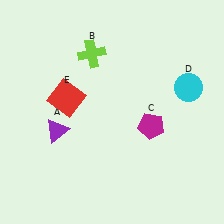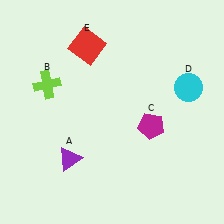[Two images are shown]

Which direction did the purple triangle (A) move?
The purple triangle (A) moved down.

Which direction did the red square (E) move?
The red square (E) moved up.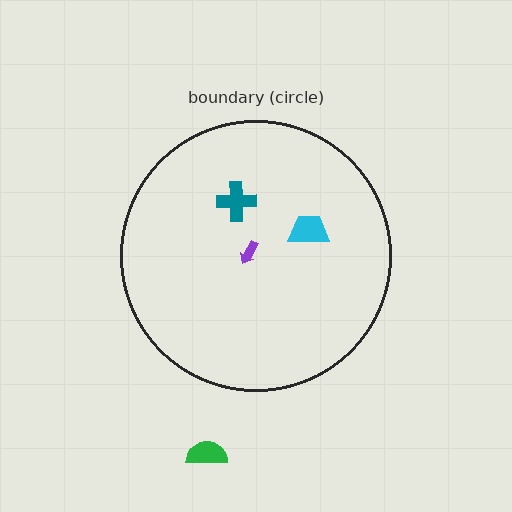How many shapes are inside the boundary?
3 inside, 1 outside.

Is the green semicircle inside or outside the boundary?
Outside.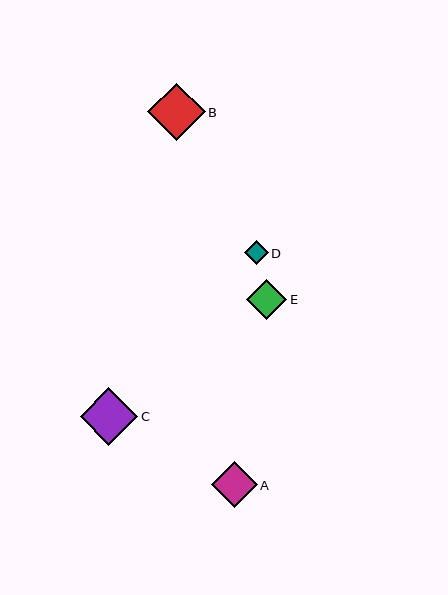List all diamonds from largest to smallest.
From largest to smallest: C, B, A, E, D.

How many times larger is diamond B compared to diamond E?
Diamond B is approximately 1.5 times the size of diamond E.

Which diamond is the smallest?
Diamond D is the smallest with a size of approximately 24 pixels.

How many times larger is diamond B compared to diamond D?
Diamond B is approximately 2.4 times the size of diamond D.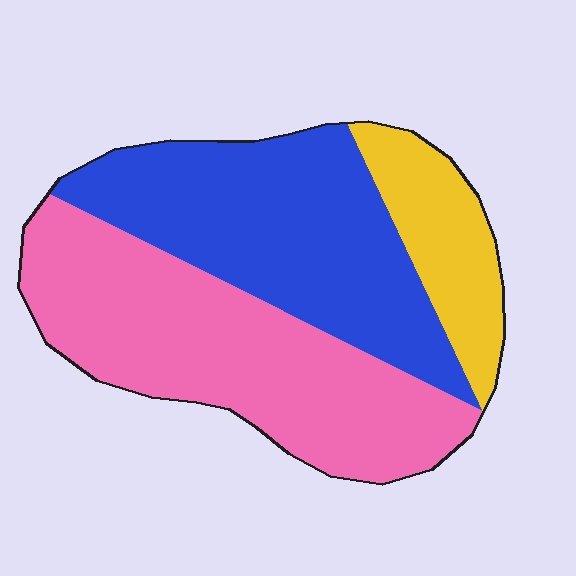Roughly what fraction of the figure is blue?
Blue covers 40% of the figure.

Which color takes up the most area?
Pink, at roughly 45%.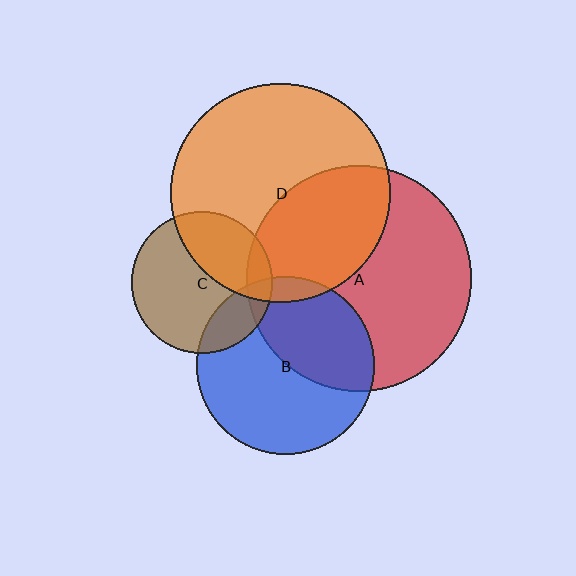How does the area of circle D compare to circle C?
Approximately 2.4 times.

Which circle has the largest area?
Circle A (red).